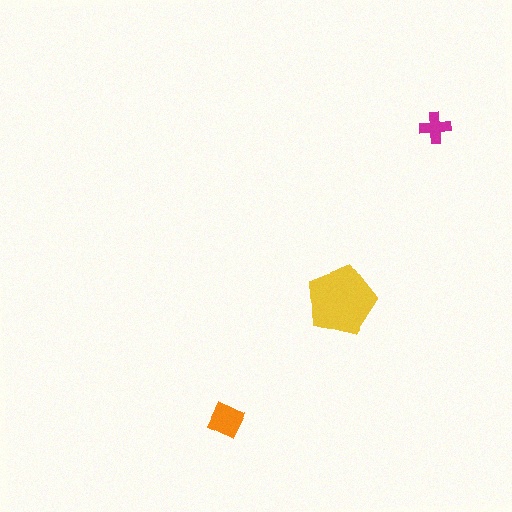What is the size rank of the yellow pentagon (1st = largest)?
1st.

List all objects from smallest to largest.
The magenta cross, the orange square, the yellow pentagon.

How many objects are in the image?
There are 3 objects in the image.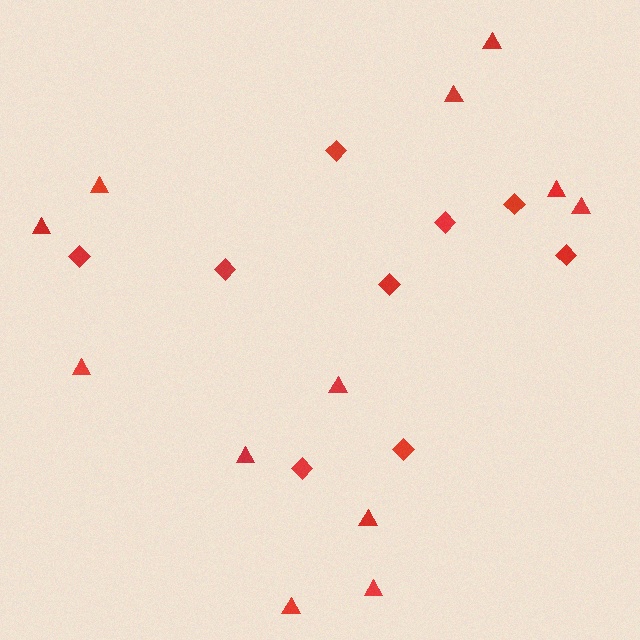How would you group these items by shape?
There are 2 groups: one group of triangles (12) and one group of diamonds (9).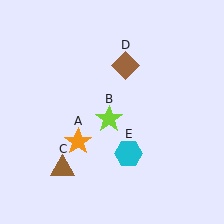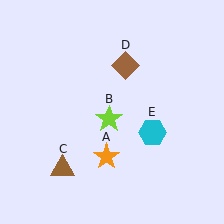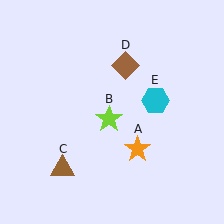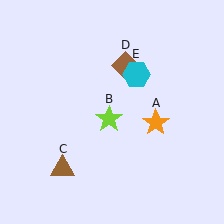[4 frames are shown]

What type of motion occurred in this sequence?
The orange star (object A), cyan hexagon (object E) rotated counterclockwise around the center of the scene.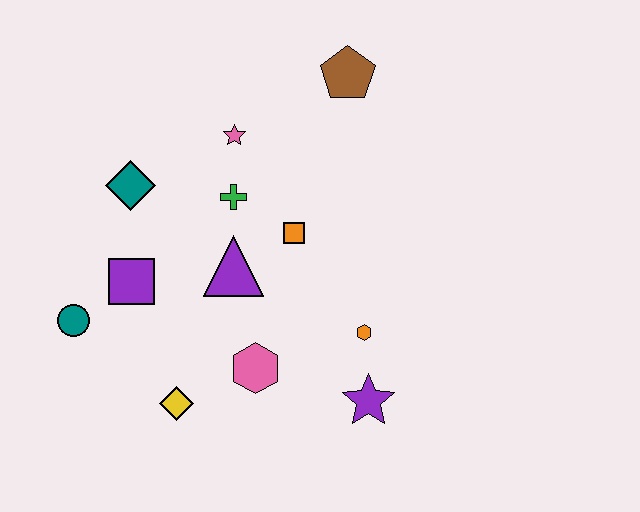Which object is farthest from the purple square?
The brown pentagon is farthest from the purple square.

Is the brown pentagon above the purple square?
Yes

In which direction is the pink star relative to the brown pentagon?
The pink star is to the left of the brown pentagon.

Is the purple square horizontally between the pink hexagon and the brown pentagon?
No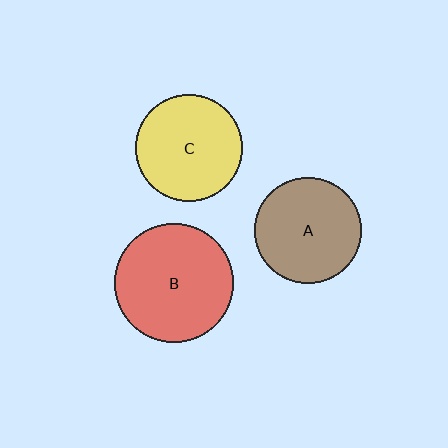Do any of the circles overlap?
No, none of the circles overlap.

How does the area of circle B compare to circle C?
Approximately 1.2 times.